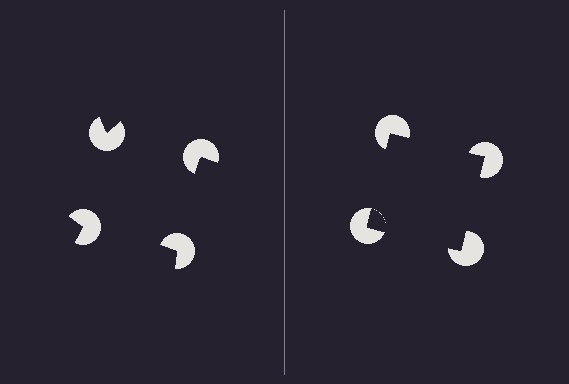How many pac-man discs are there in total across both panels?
8 — 4 on each side.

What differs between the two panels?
The pac-man discs are positioned identically on both sides; only the wedge orientations differ. On the right they align to a square; on the left they are misaligned.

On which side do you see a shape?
An illusory square appears on the right side. On the left side the wedge cuts are rotated, so no coherent shape forms.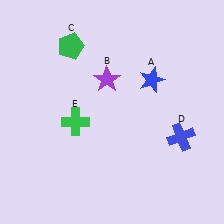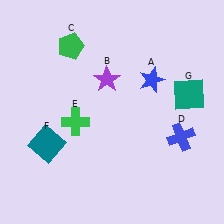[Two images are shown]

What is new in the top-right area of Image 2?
A teal square (G) was added in the top-right area of Image 2.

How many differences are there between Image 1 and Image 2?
There are 2 differences between the two images.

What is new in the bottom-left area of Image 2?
A teal square (F) was added in the bottom-left area of Image 2.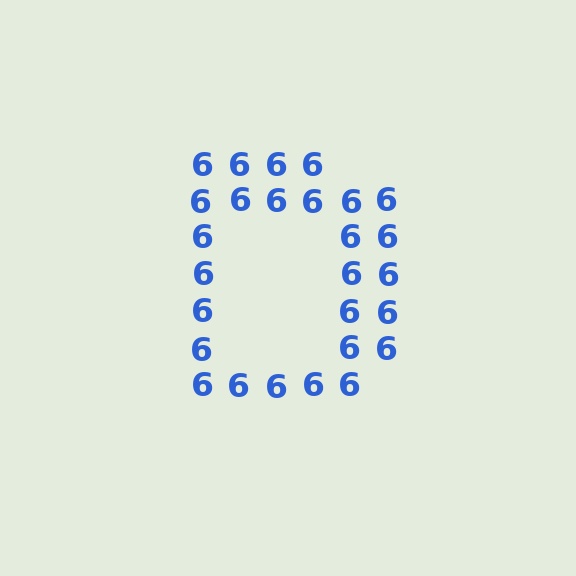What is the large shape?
The large shape is the letter D.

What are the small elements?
The small elements are digit 6's.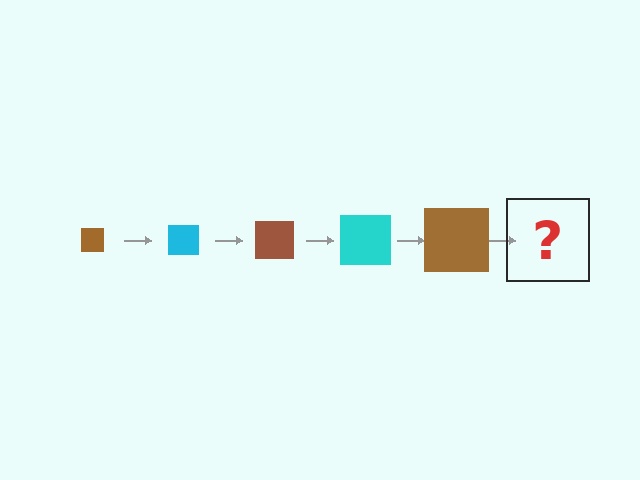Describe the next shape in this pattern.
It should be a cyan square, larger than the previous one.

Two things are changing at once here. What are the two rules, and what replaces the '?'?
The two rules are that the square grows larger each step and the color cycles through brown and cyan. The '?' should be a cyan square, larger than the previous one.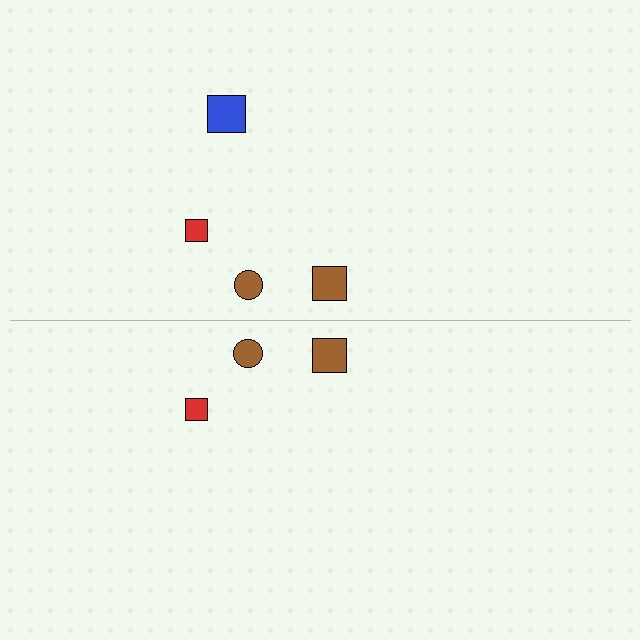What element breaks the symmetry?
A blue square is missing from the bottom side.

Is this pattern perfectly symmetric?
No, the pattern is not perfectly symmetric. A blue square is missing from the bottom side.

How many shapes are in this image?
There are 7 shapes in this image.